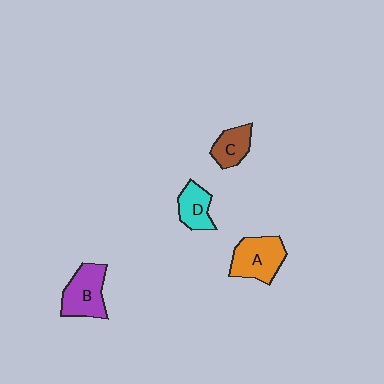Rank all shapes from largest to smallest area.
From largest to smallest: A (orange), B (purple), D (cyan), C (brown).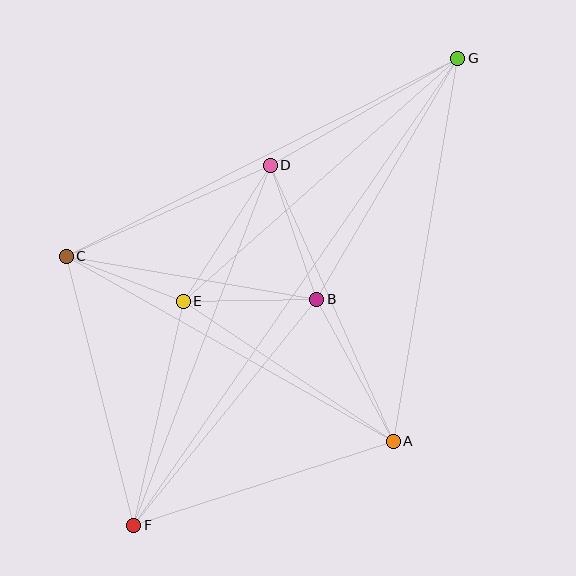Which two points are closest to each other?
Points C and E are closest to each other.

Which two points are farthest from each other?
Points F and G are farthest from each other.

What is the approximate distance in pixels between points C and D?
The distance between C and D is approximately 223 pixels.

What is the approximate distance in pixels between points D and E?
The distance between D and E is approximately 161 pixels.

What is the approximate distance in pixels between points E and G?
The distance between E and G is approximately 366 pixels.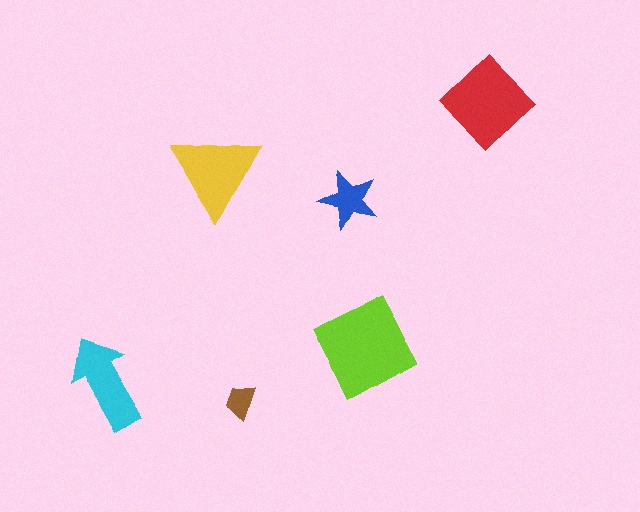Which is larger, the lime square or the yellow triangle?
The lime square.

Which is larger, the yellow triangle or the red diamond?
The red diamond.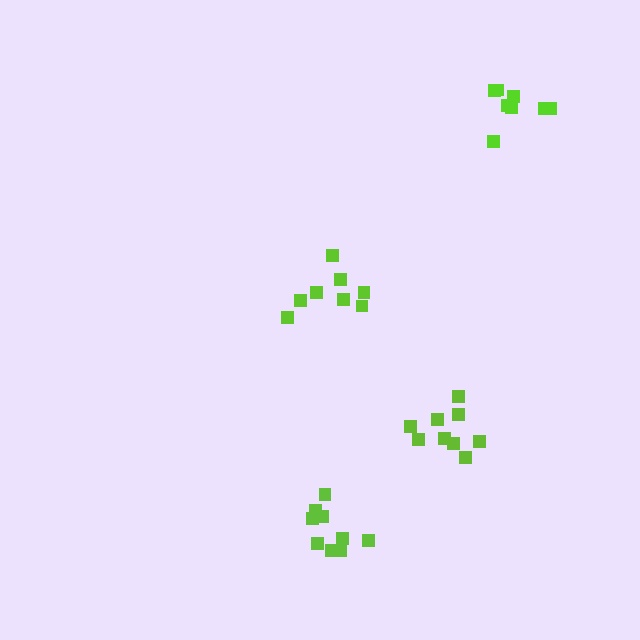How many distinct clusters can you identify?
There are 4 distinct clusters.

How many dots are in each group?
Group 1: 8 dots, Group 2: 9 dots, Group 3: 9 dots, Group 4: 9 dots (35 total).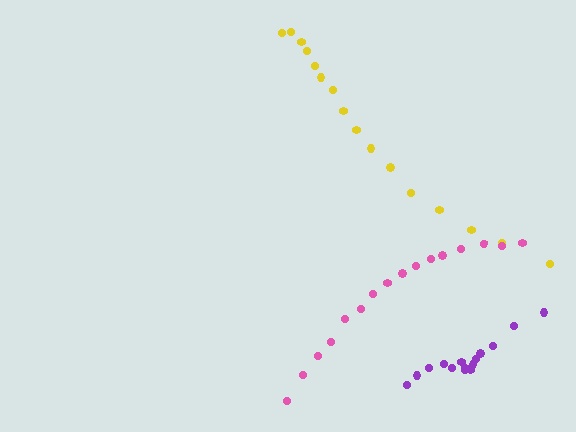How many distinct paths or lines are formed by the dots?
There are 3 distinct paths.